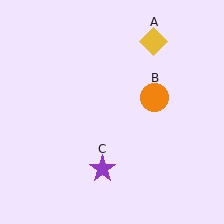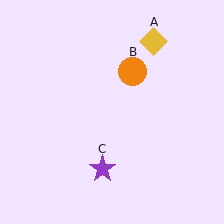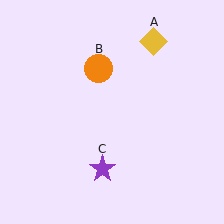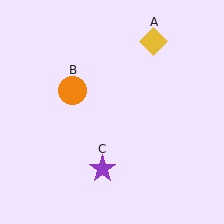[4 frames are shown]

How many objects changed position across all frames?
1 object changed position: orange circle (object B).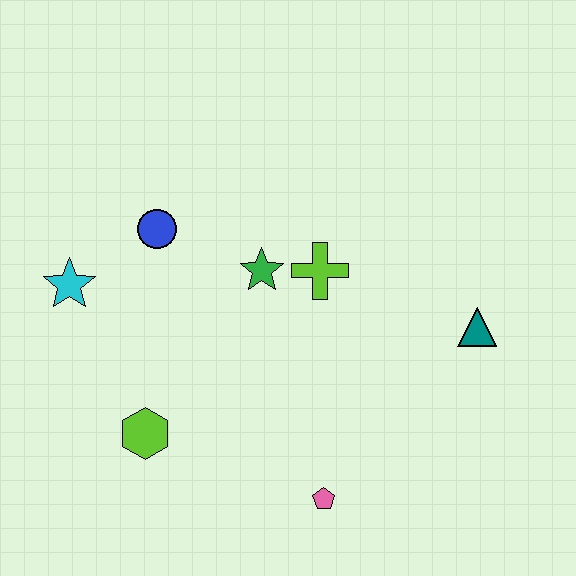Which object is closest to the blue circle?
The cyan star is closest to the blue circle.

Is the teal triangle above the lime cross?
No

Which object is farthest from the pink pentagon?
The cyan star is farthest from the pink pentagon.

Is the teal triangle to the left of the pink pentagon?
No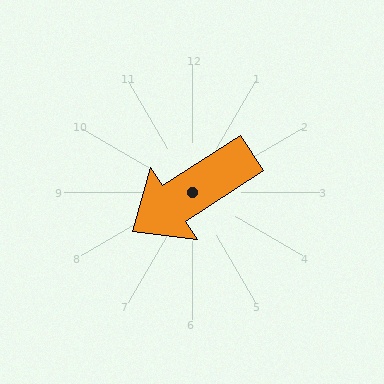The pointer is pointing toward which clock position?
Roughly 8 o'clock.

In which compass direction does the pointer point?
Southwest.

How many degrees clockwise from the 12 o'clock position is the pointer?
Approximately 237 degrees.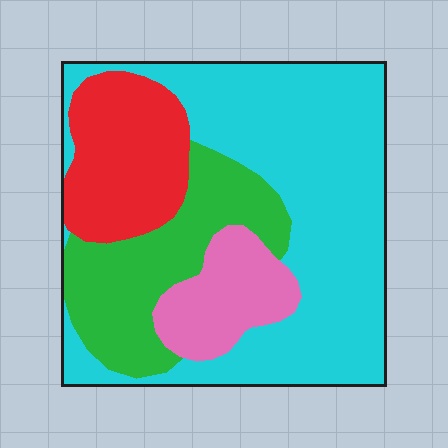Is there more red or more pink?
Red.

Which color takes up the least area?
Pink, at roughly 10%.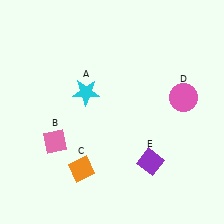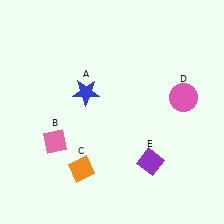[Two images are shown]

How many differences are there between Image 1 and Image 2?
There is 1 difference between the two images.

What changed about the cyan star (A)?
In Image 1, A is cyan. In Image 2, it changed to blue.